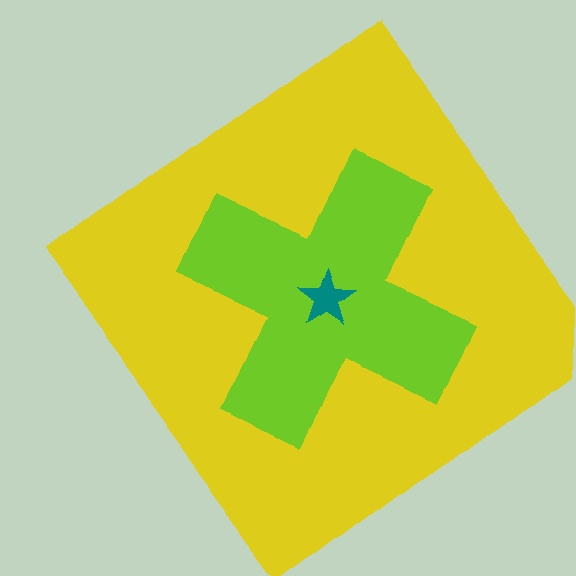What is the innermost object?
The teal star.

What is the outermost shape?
The yellow diamond.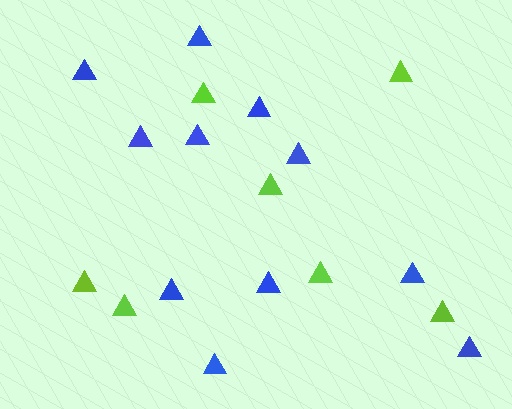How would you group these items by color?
There are 2 groups: one group of blue triangles (11) and one group of lime triangles (7).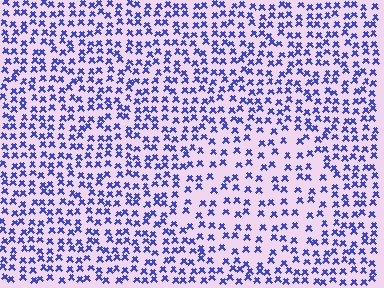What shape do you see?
I see a circle.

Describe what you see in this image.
The image contains small blue elements arranged at two different densities. A circle-shaped region is visible where the elements are less densely packed than the surrounding area.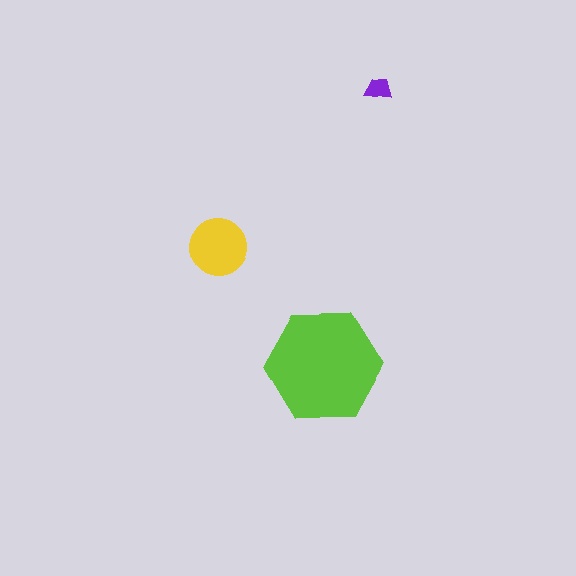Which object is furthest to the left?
The yellow circle is leftmost.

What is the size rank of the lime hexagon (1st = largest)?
1st.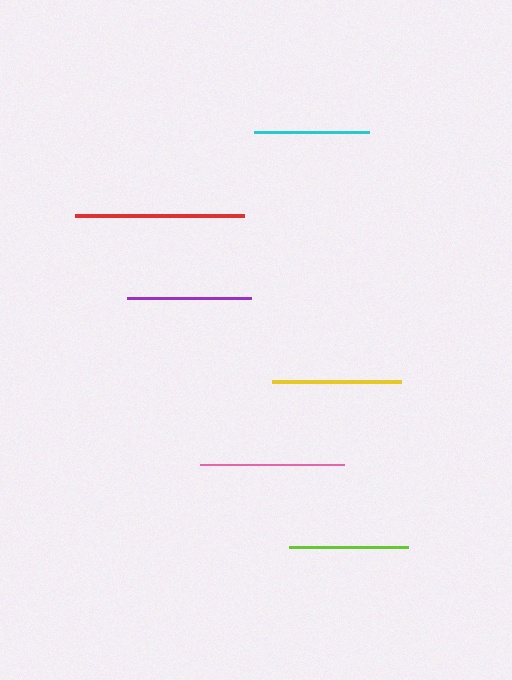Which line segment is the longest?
The red line is the longest at approximately 169 pixels.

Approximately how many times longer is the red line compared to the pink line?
The red line is approximately 1.2 times the length of the pink line.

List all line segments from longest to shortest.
From longest to shortest: red, pink, yellow, purple, lime, cyan.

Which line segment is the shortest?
The cyan line is the shortest at approximately 115 pixels.